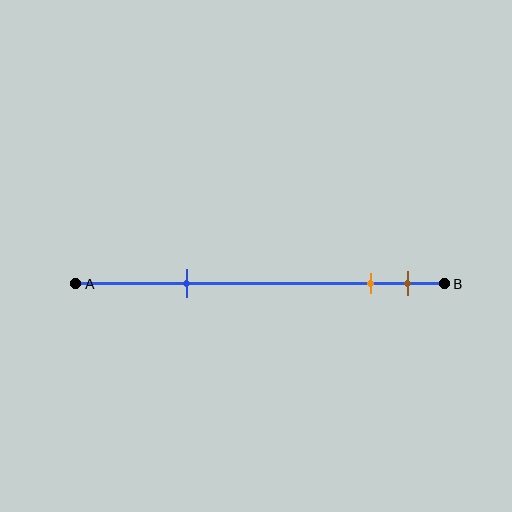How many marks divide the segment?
There are 3 marks dividing the segment.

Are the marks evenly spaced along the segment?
No, the marks are not evenly spaced.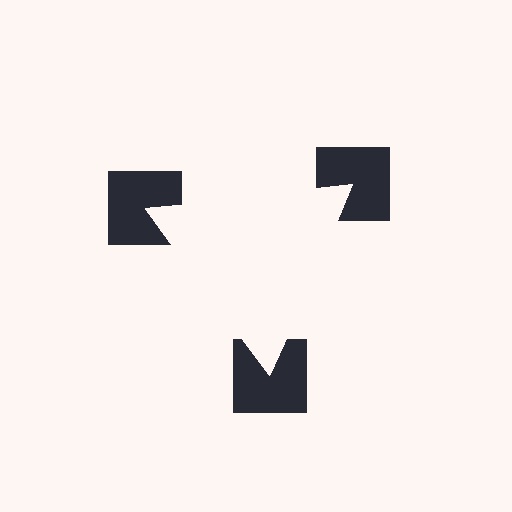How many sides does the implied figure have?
3 sides.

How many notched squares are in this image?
There are 3 — one at each vertex of the illusory triangle.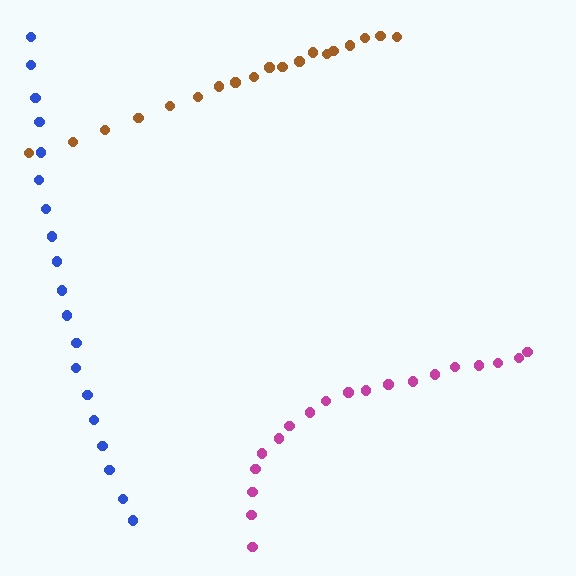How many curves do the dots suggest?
There are 3 distinct paths.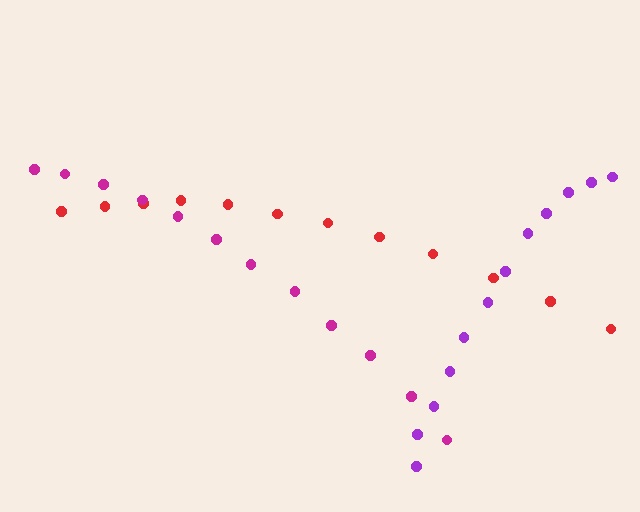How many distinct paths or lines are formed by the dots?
There are 3 distinct paths.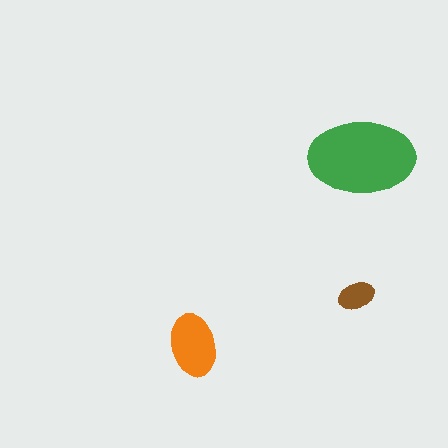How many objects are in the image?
There are 3 objects in the image.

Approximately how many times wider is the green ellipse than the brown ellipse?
About 3 times wider.